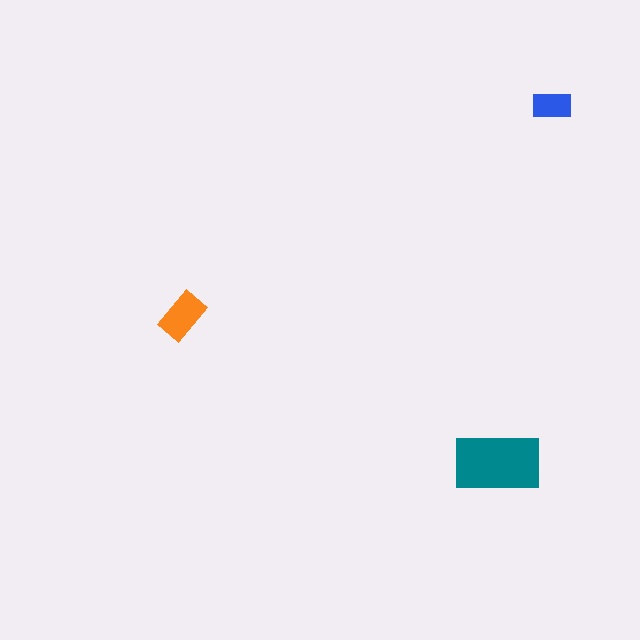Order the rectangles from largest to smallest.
the teal one, the orange one, the blue one.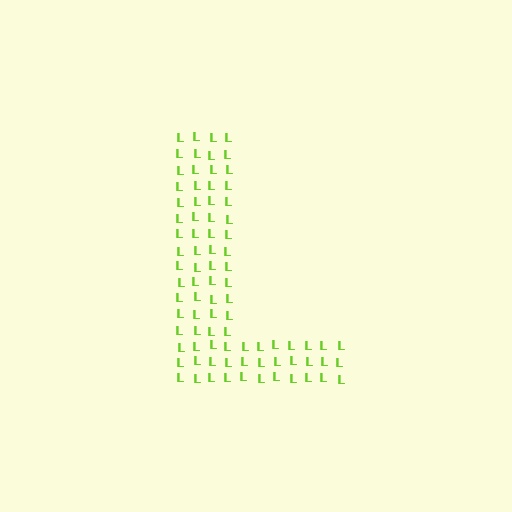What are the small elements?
The small elements are letter L's.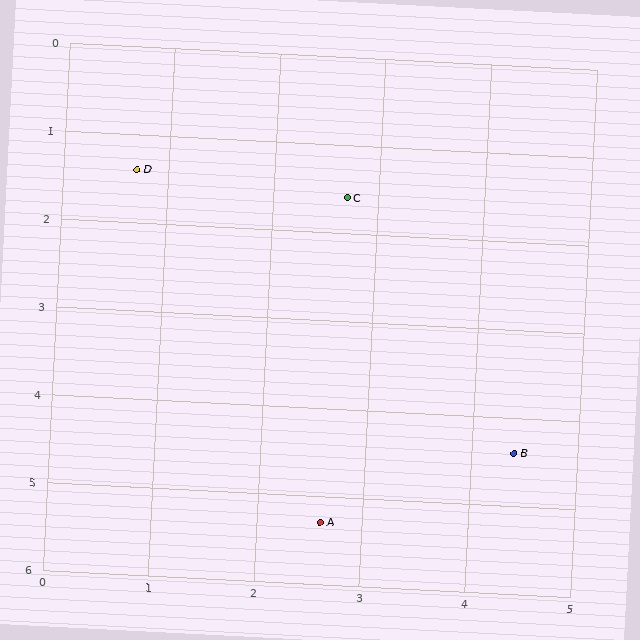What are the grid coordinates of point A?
Point A is at approximately (2.6, 5.3).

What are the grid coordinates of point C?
Point C is at approximately (2.7, 1.6).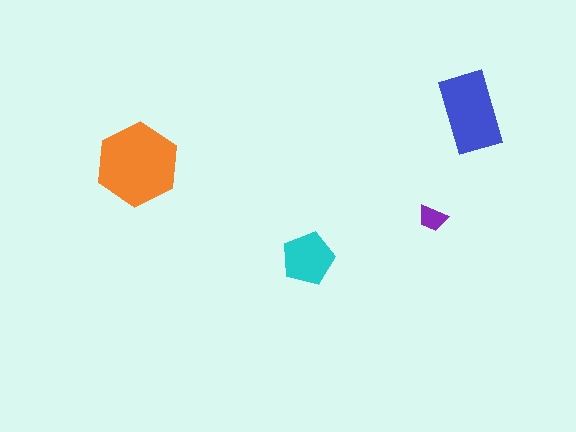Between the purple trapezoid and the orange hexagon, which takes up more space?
The orange hexagon.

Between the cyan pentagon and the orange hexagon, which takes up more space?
The orange hexagon.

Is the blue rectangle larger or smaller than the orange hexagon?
Smaller.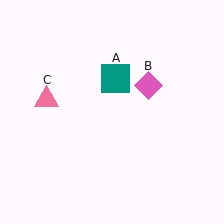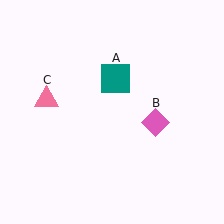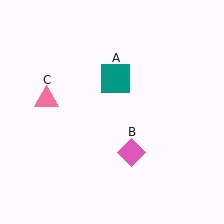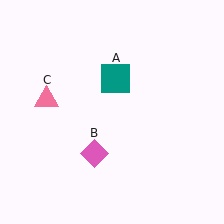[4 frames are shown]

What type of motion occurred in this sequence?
The pink diamond (object B) rotated clockwise around the center of the scene.